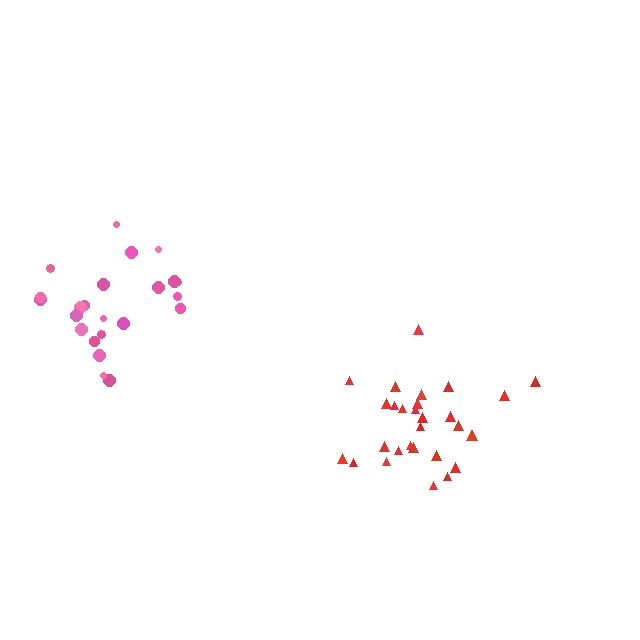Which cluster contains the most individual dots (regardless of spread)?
Red (29).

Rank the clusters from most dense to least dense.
red, pink.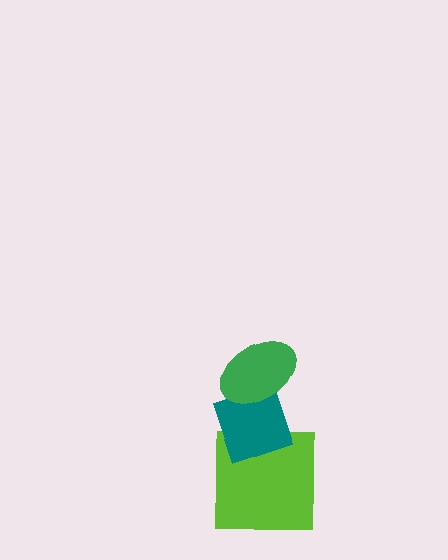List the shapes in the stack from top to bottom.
From top to bottom: the green ellipse, the teal diamond, the lime square.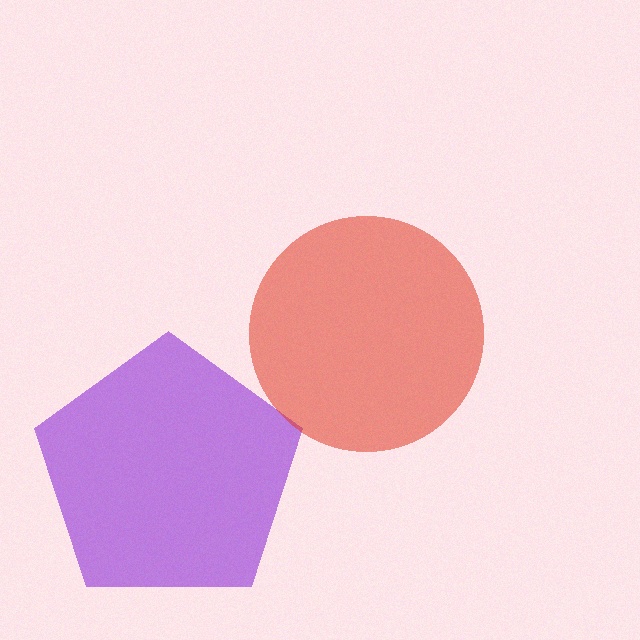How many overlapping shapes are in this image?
There are 2 overlapping shapes in the image.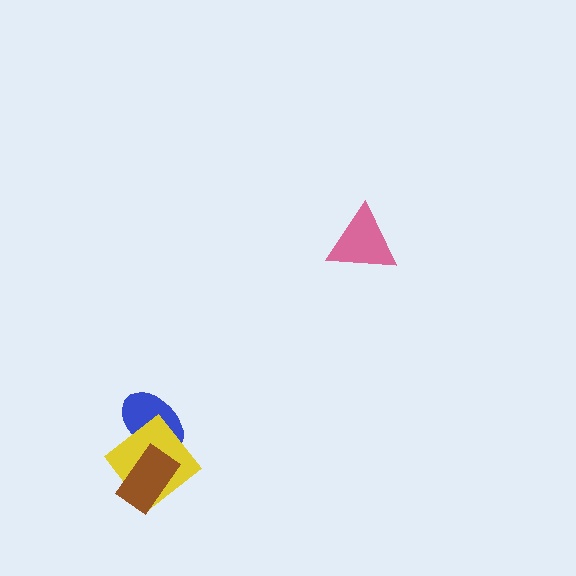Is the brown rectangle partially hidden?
No, no other shape covers it.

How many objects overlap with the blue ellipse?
2 objects overlap with the blue ellipse.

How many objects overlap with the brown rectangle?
2 objects overlap with the brown rectangle.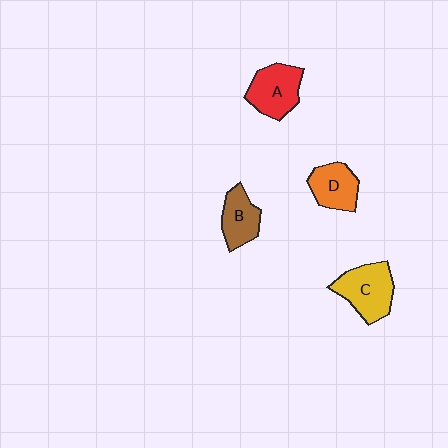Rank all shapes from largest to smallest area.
From largest to smallest: C (yellow), A (red), D (orange), B (brown).